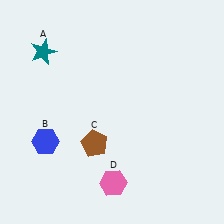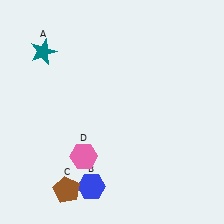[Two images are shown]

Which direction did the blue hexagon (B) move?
The blue hexagon (B) moved right.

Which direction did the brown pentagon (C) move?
The brown pentagon (C) moved down.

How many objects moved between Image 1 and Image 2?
3 objects moved between the two images.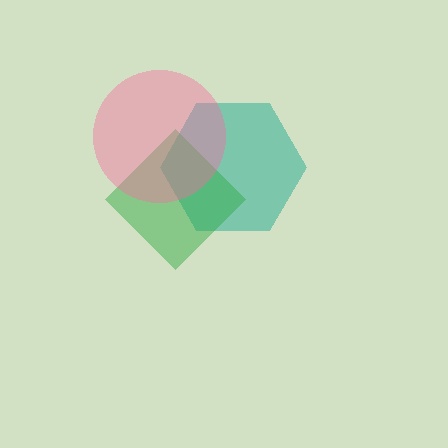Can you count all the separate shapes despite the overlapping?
Yes, there are 3 separate shapes.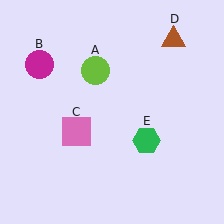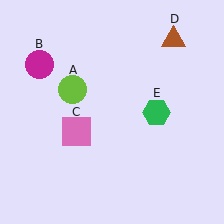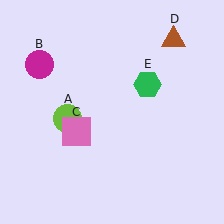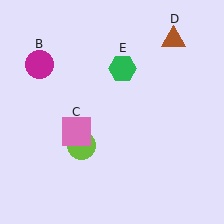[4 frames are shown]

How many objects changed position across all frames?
2 objects changed position: lime circle (object A), green hexagon (object E).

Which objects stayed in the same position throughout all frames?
Magenta circle (object B) and pink square (object C) and brown triangle (object D) remained stationary.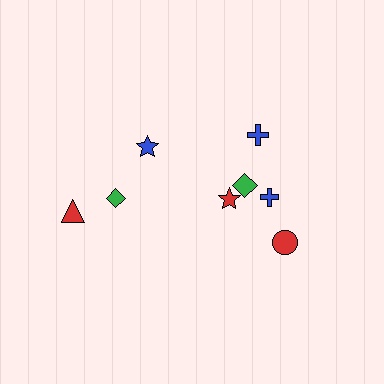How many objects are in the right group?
There are 5 objects.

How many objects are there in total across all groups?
There are 8 objects.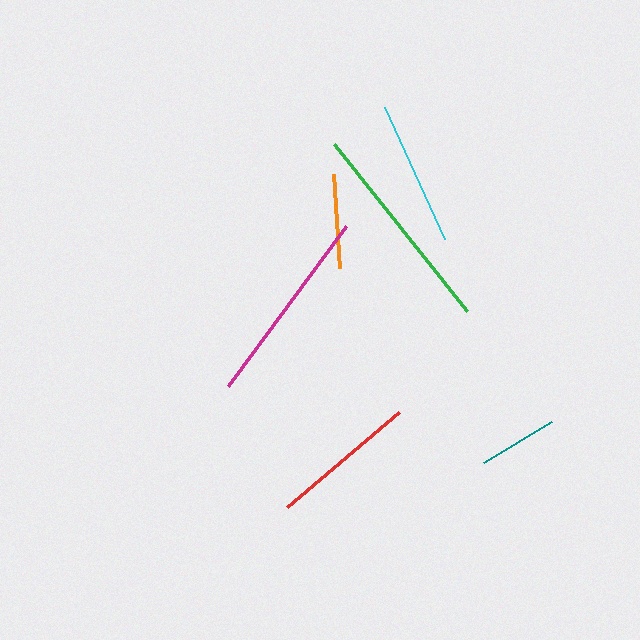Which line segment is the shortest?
The teal line is the shortest at approximately 79 pixels.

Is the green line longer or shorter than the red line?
The green line is longer than the red line.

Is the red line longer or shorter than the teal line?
The red line is longer than the teal line.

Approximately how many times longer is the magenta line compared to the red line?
The magenta line is approximately 1.4 times the length of the red line.